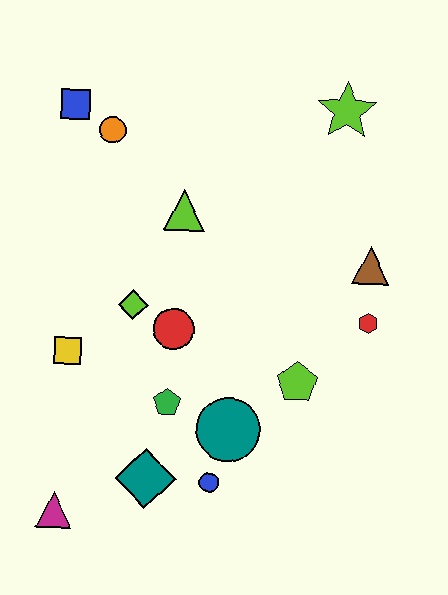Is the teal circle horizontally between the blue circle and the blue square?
No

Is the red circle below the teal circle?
No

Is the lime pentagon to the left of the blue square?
No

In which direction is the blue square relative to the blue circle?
The blue square is above the blue circle.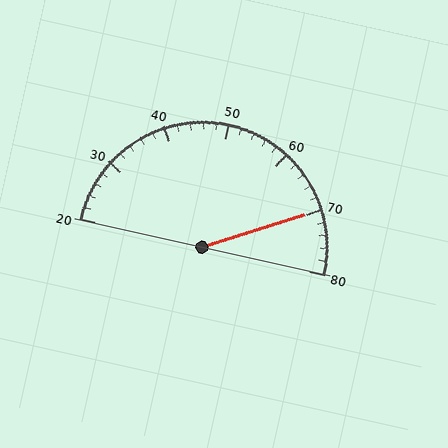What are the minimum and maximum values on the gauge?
The gauge ranges from 20 to 80.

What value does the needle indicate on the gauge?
The needle indicates approximately 70.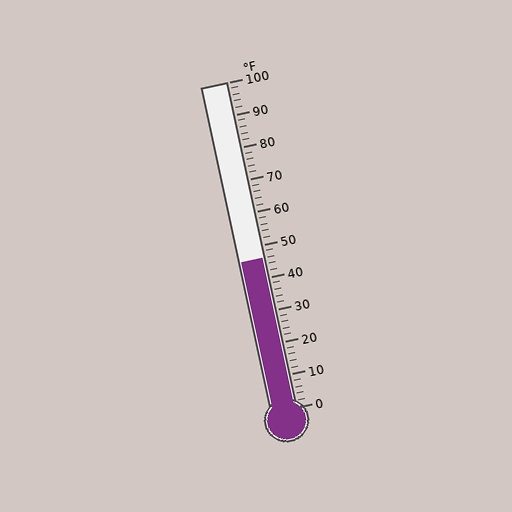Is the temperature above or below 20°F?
The temperature is above 20°F.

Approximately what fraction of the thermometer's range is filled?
The thermometer is filled to approximately 45% of its range.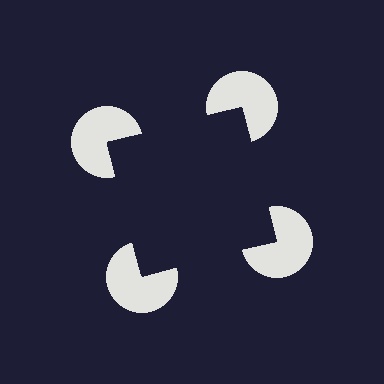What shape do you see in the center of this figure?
An illusory square — its edges are inferred from the aligned wedge cuts in the pac-man discs, not physically drawn.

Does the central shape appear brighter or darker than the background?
It typically appears slightly darker than the background, even though no actual brightness change is drawn.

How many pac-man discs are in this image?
There are 4 — one at each vertex of the illusory square.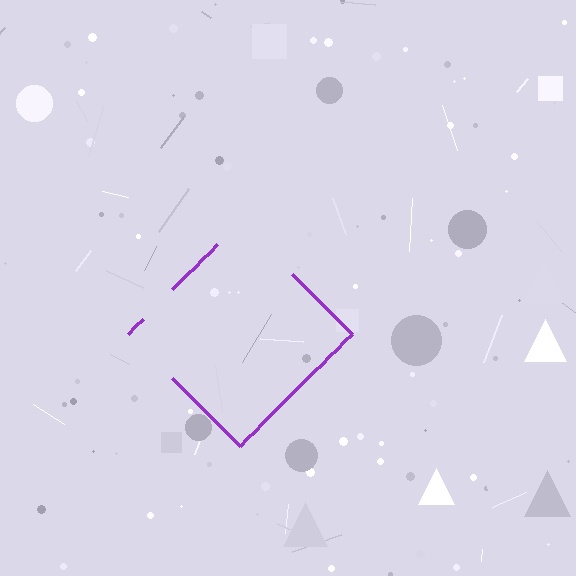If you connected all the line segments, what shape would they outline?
They would outline a diamond.